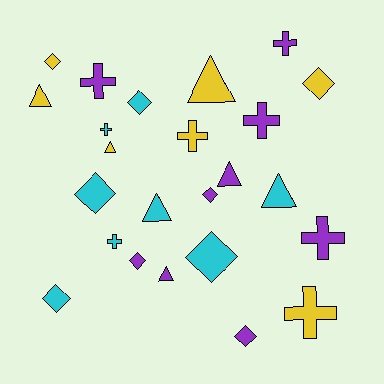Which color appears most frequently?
Purple, with 9 objects.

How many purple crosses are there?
There are 4 purple crosses.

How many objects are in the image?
There are 24 objects.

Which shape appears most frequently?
Diamond, with 9 objects.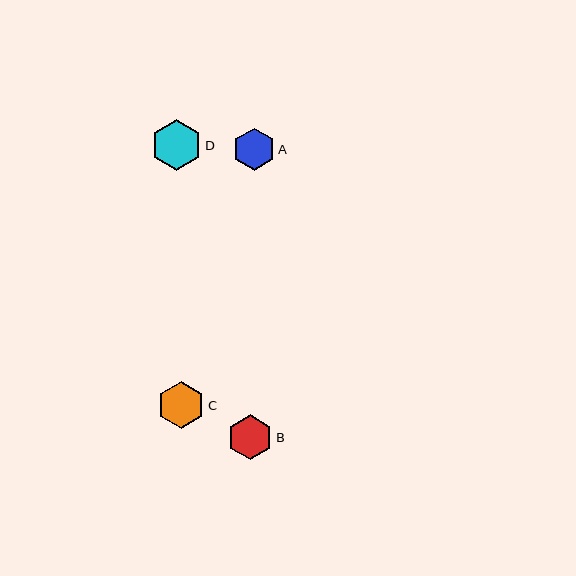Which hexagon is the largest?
Hexagon D is the largest with a size of approximately 50 pixels.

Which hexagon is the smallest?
Hexagon A is the smallest with a size of approximately 42 pixels.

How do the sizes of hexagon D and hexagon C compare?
Hexagon D and hexagon C are approximately the same size.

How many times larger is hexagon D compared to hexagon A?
Hexagon D is approximately 1.2 times the size of hexagon A.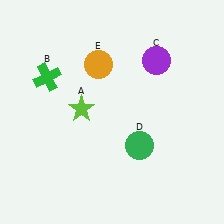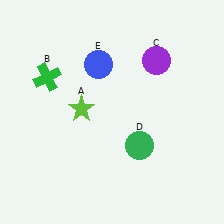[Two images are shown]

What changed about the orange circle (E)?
In Image 1, E is orange. In Image 2, it changed to blue.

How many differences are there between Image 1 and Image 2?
There is 1 difference between the two images.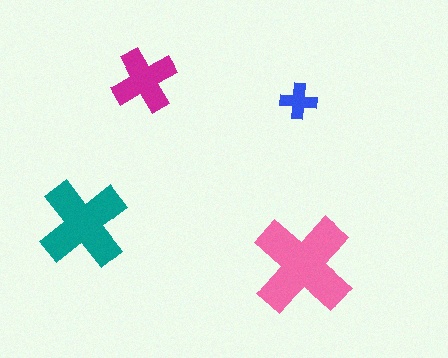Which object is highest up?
The magenta cross is topmost.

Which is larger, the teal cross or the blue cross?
The teal one.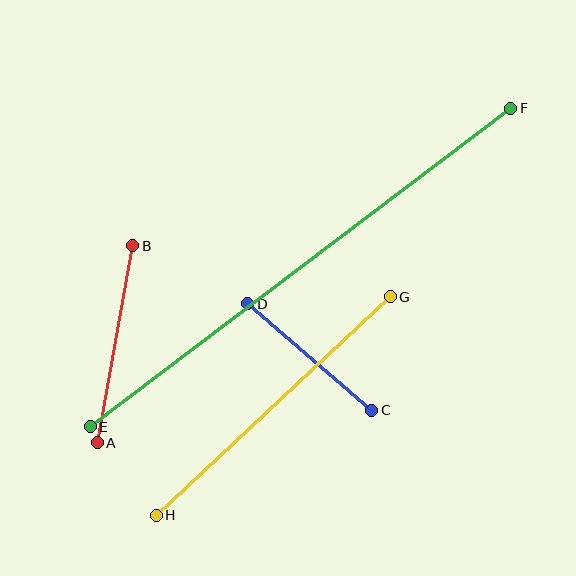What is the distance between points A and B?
The distance is approximately 200 pixels.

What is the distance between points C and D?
The distance is approximately 164 pixels.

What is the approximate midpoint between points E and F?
The midpoint is at approximately (300, 267) pixels.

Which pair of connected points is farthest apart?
Points E and F are farthest apart.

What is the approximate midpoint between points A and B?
The midpoint is at approximately (115, 344) pixels.